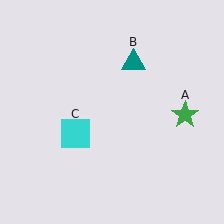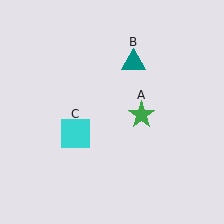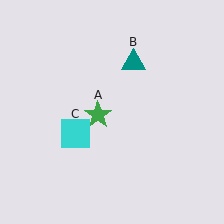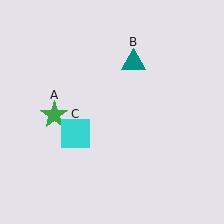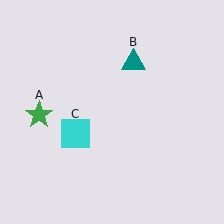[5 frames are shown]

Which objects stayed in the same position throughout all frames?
Teal triangle (object B) and cyan square (object C) remained stationary.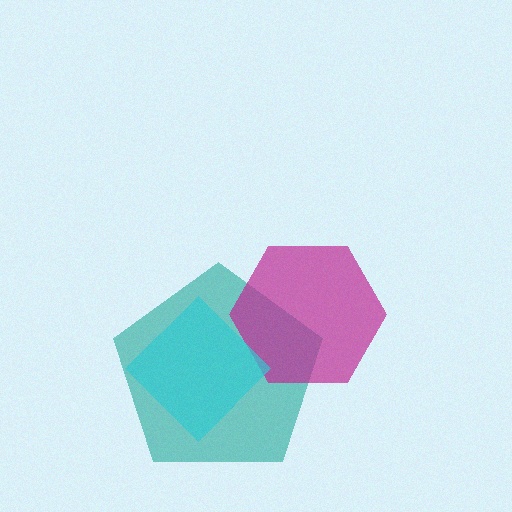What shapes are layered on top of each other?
The layered shapes are: a teal pentagon, a magenta hexagon, a cyan diamond.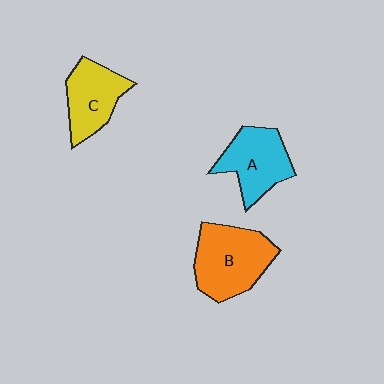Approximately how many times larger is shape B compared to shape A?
Approximately 1.2 times.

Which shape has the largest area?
Shape B (orange).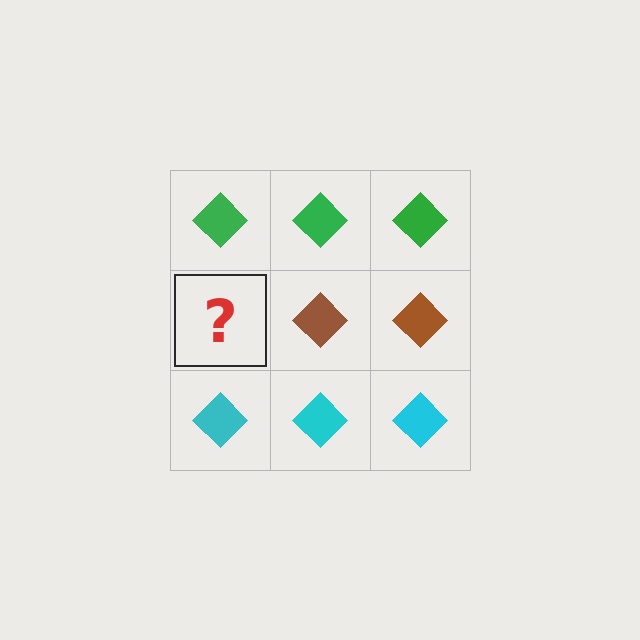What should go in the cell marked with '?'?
The missing cell should contain a brown diamond.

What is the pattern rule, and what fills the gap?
The rule is that each row has a consistent color. The gap should be filled with a brown diamond.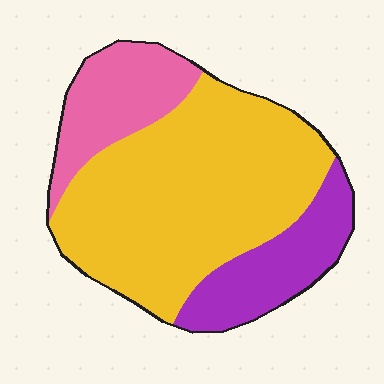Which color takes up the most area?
Yellow, at roughly 60%.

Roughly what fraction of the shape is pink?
Pink takes up about one fifth (1/5) of the shape.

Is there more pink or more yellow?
Yellow.